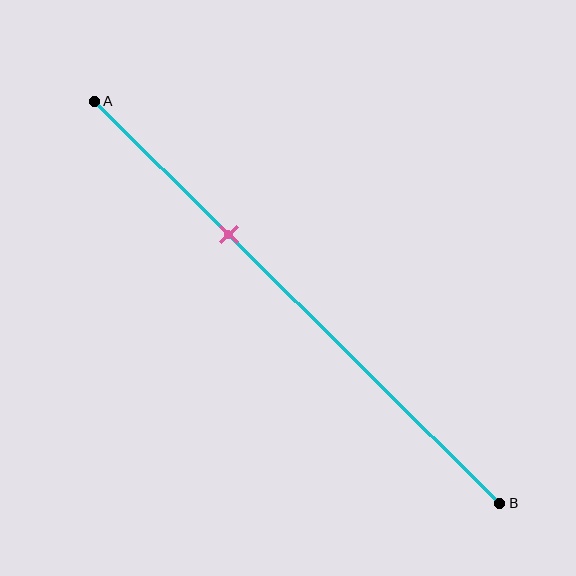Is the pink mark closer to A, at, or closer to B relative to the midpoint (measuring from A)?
The pink mark is closer to point A than the midpoint of segment AB.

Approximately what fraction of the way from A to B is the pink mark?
The pink mark is approximately 35% of the way from A to B.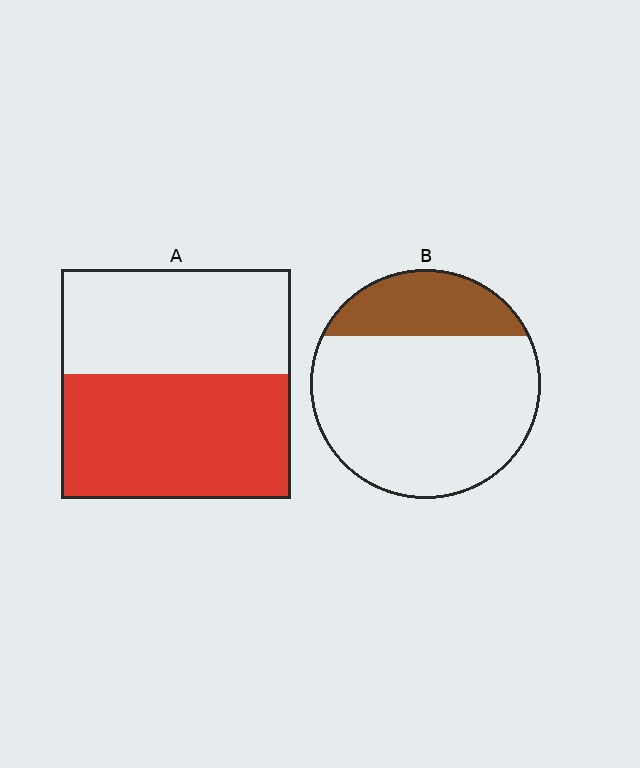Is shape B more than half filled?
No.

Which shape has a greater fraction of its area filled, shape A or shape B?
Shape A.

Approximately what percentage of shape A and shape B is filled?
A is approximately 55% and B is approximately 25%.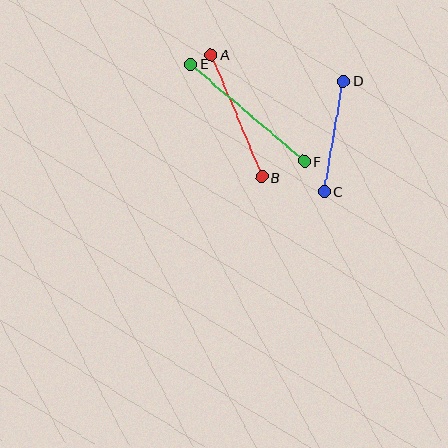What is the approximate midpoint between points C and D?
The midpoint is at approximately (334, 136) pixels.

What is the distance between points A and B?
The distance is approximately 132 pixels.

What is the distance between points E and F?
The distance is approximately 150 pixels.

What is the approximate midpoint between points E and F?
The midpoint is at approximately (248, 113) pixels.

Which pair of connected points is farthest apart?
Points E and F are farthest apart.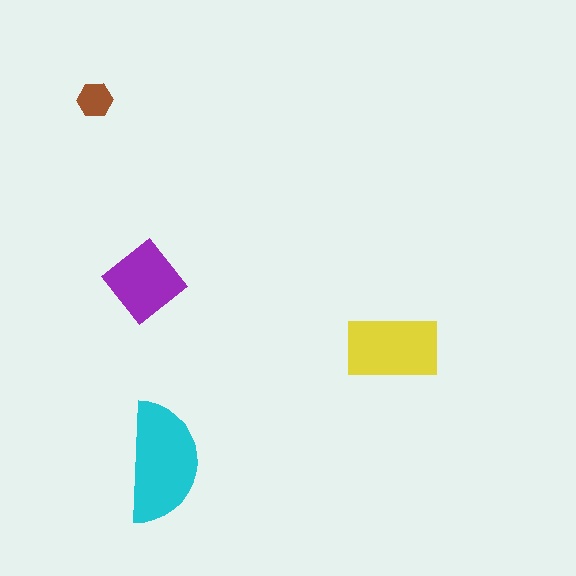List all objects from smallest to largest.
The brown hexagon, the purple diamond, the yellow rectangle, the cyan semicircle.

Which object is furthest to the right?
The yellow rectangle is rightmost.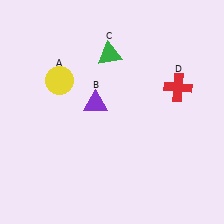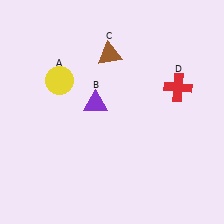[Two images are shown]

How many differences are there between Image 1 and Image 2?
There is 1 difference between the two images.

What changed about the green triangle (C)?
In Image 1, C is green. In Image 2, it changed to brown.